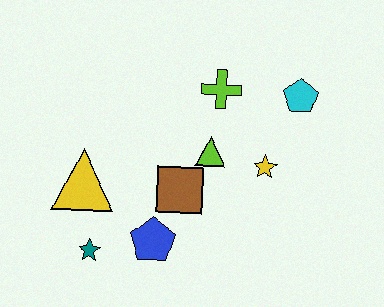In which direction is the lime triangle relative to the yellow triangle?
The lime triangle is to the right of the yellow triangle.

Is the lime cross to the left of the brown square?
No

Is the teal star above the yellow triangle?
No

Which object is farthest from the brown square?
The cyan pentagon is farthest from the brown square.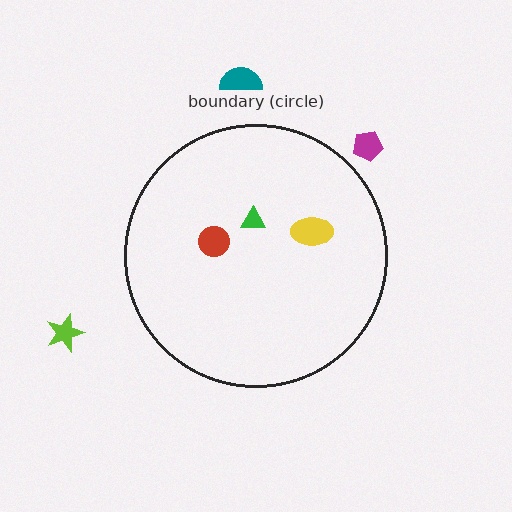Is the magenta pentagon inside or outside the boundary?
Outside.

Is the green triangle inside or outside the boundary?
Inside.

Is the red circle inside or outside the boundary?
Inside.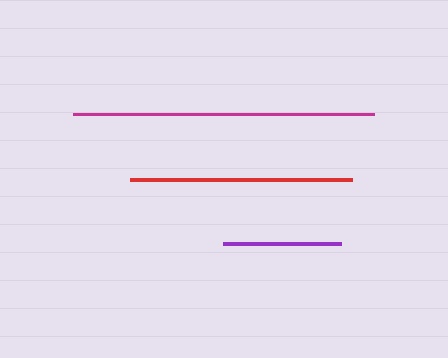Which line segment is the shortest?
The purple line is the shortest at approximately 118 pixels.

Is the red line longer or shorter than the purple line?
The red line is longer than the purple line.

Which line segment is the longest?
The magenta line is the longest at approximately 300 pixels.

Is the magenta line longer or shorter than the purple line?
The magenta line is longer than the purple line.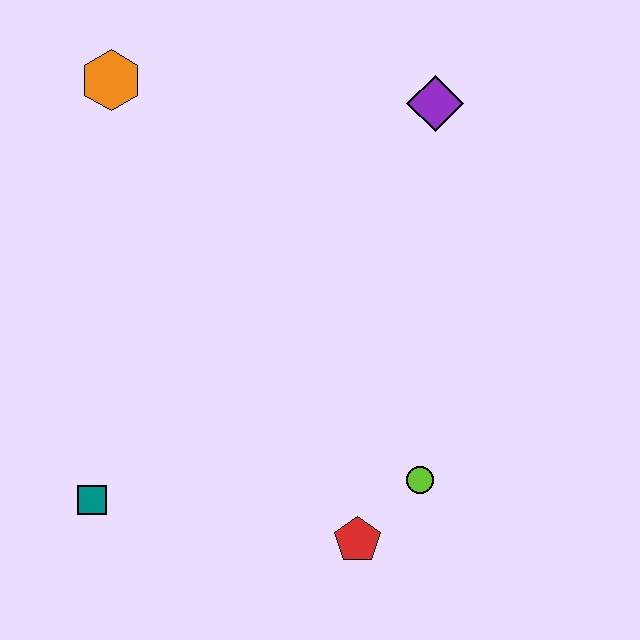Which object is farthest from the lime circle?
The orange hexagon is farthest from the lime circle.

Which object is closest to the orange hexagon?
The purple diamond is closest to the orange hexagon.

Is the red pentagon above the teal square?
No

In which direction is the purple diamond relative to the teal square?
The purple diamond is above the teal square.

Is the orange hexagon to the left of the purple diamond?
Yes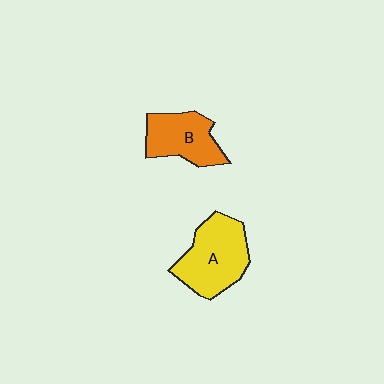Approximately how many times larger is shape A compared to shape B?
Approximately 1.3 times.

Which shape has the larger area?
Shape A (yellow).